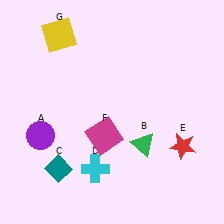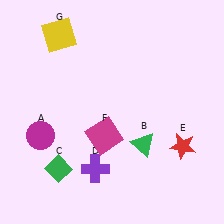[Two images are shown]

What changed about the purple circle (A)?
In Image 1, A is purple. In Image 2, it changed to magenta.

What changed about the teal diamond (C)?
In Image 1, C is teal. In Image 2, it changed to green.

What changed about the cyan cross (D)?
In Image 1, D is cyan. In Image 2, it changed to purple.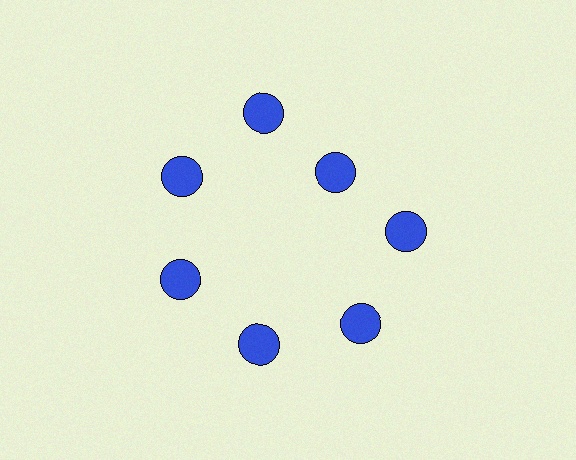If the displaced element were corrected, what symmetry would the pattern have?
It would have 7-fold rotational symmetry — the pattern would map onto itself every 51 degrees.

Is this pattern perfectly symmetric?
No. The 7 blue circles are arranged in a ring, but one element near the 1 o'clock position is pulled inward toward the center, breaking the 7-fold rotational symmetry.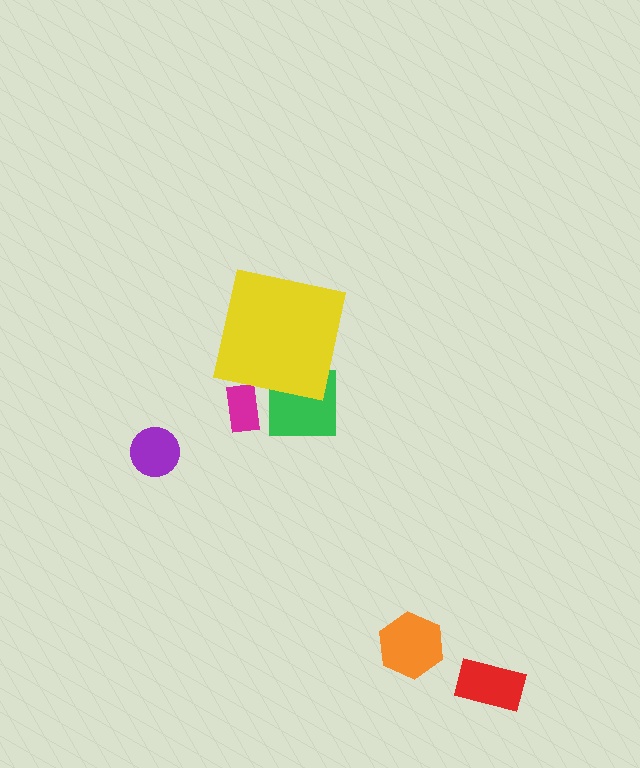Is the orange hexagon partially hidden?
No, the orange hexagon is fully visible.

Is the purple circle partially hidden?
No, the purple circle is fully visible.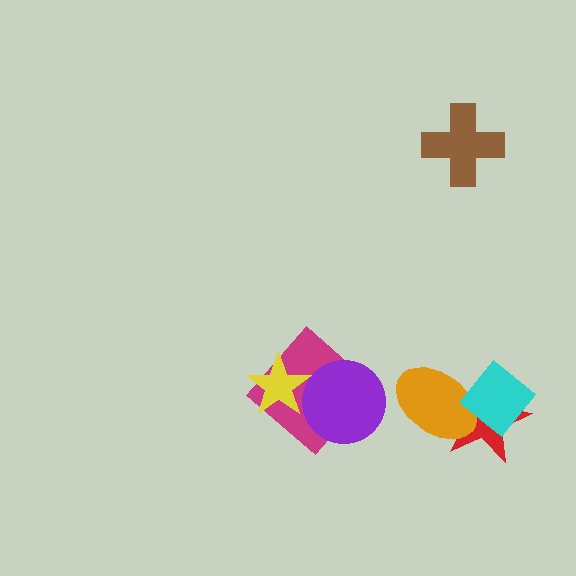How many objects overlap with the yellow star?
2 objects overlap with the yellow star.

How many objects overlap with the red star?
2 objects overlap with the red star.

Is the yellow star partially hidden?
No, no other shape covers it.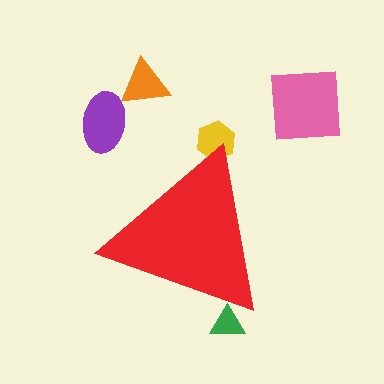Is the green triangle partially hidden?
Yes, the green triangle is partially hidden behind the red triangle.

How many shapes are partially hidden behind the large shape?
2 shapes are partially hidden.